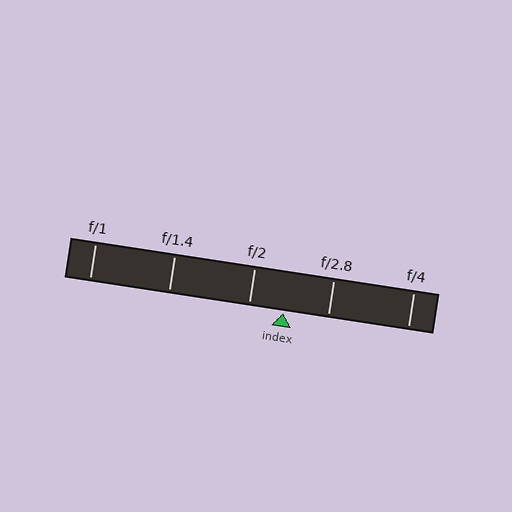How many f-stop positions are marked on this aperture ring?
There are 5 f-stop positions marked.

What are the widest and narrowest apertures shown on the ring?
The widest aperture shown is f/1 and the narrowest is f/4.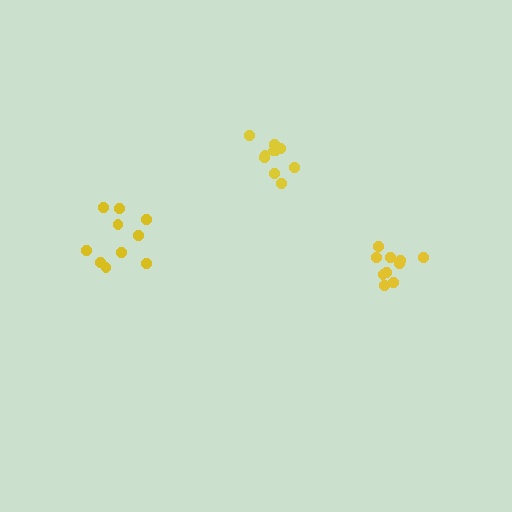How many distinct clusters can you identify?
There are 3 distinct clusters.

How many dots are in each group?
Group 1: 10 dots, Group 2: 10 dots, Group 3: 10 dots (30 total).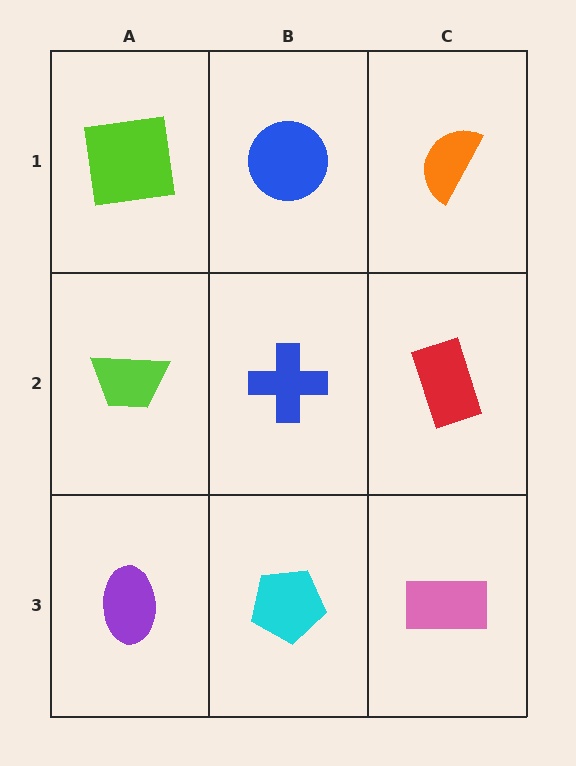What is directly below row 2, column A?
A purple ellipse.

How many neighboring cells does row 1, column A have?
2.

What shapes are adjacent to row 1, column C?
A red rectangle (row 2, column C), a blue circle (row 1, column B).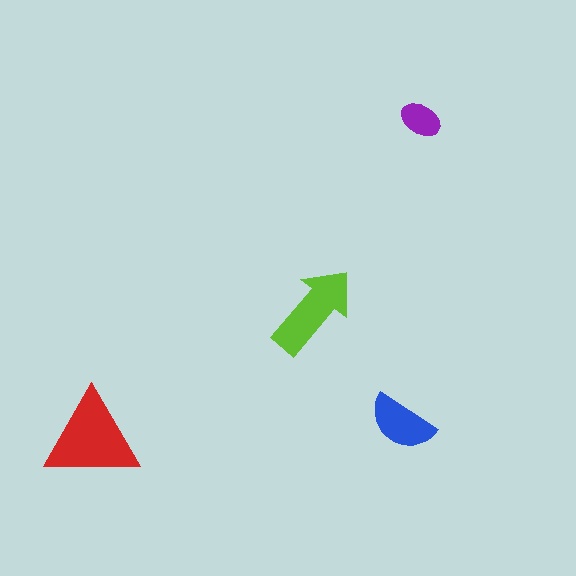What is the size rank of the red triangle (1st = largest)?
1st.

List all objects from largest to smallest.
The red triangle, the lime arrow, the blue semicircle, the purple ellipse.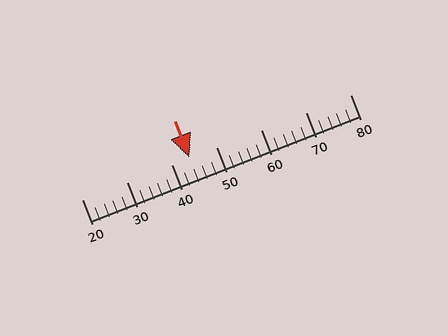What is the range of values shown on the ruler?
The ruler shows values from 20 to 80.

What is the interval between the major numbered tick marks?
The major tick marks are spaced 10 units apart.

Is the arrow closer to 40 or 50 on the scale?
The arrow is closer to 40.